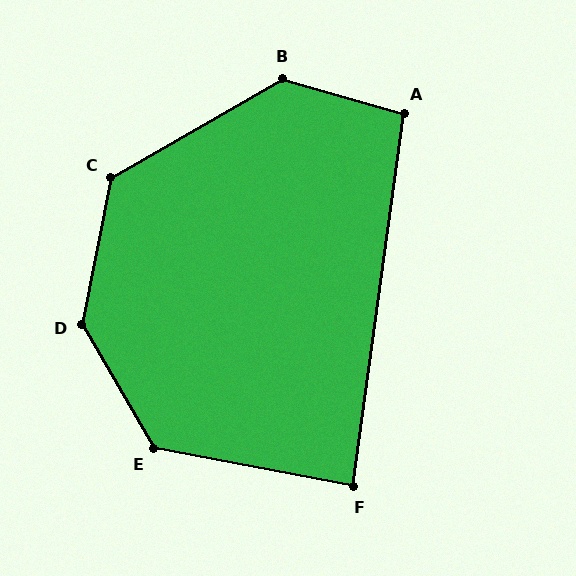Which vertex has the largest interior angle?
D, at approximately 139 degrees.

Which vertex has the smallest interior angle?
F, at approximately 87 degrees.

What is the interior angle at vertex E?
Approximately 131 degrees (obtuse).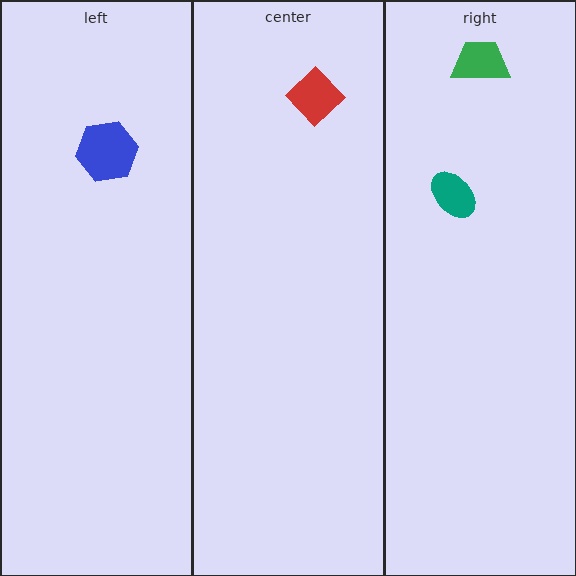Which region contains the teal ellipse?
The right region.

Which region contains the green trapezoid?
The right region.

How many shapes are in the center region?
1.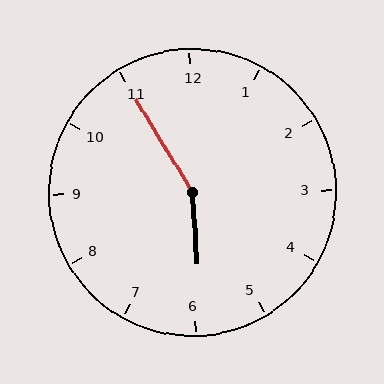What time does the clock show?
5:55.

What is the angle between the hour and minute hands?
Approximately 152 degrees.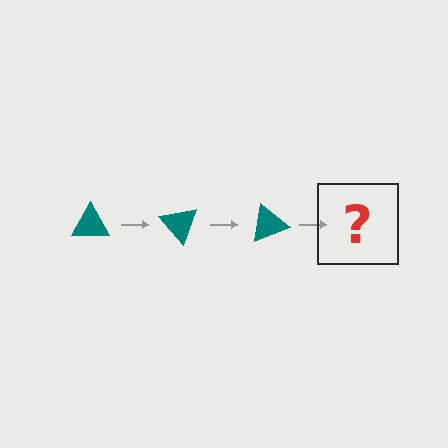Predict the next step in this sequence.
The next step is a teal triangle rotated 150 degrees.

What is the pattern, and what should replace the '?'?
The pattern is that the triangle rotates 50 degrees each step. The '?' should be a teal triangle rotated 150 degrees.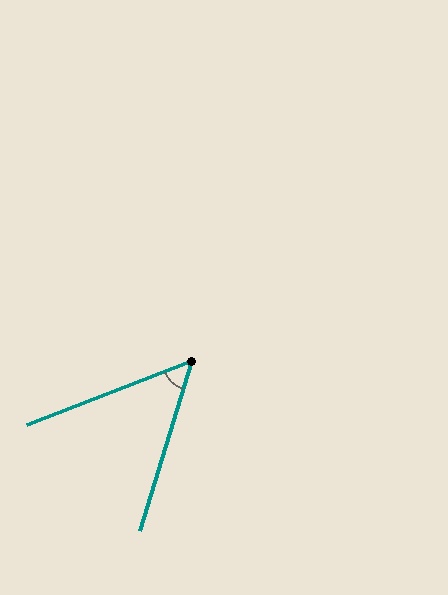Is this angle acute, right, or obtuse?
It is acute.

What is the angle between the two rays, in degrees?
Approximately 52 degrees.